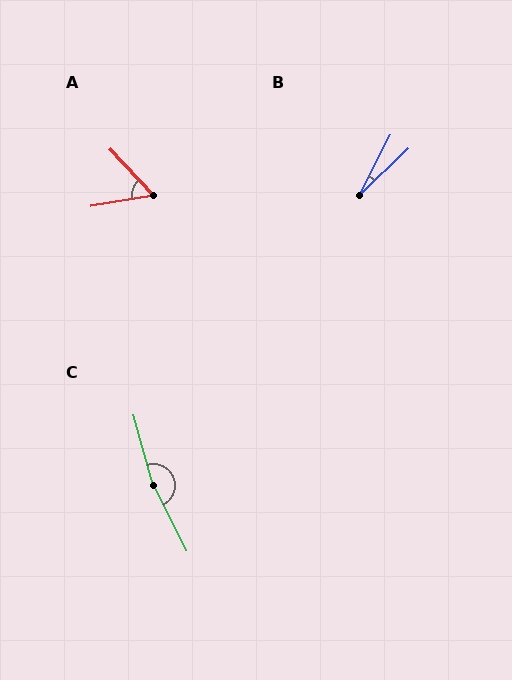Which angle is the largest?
C, at approximately 169 degrees.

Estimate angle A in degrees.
Approximately 56 degrees.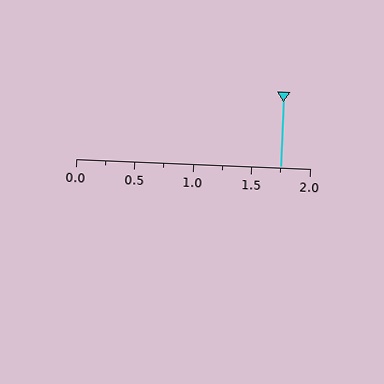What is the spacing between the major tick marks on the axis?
The major ticks are spaced 0.5 apart.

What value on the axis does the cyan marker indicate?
The marker indicates approximately 1.75.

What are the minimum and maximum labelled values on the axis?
The axis runs from 0.0 to 2.0.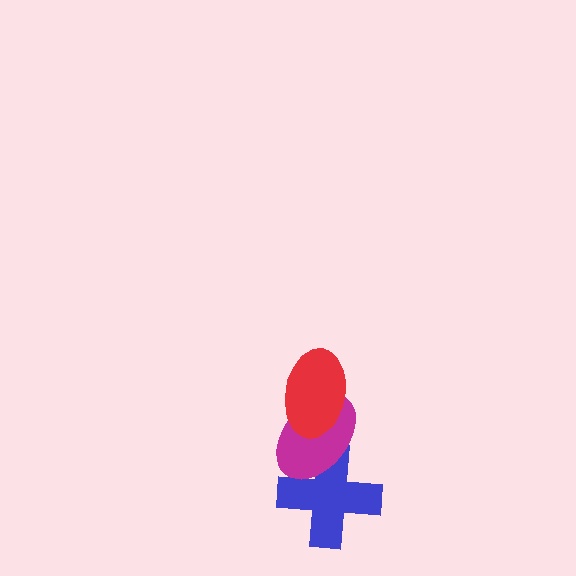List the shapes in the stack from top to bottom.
From top to bottom: the red ellipse, the magenta ellipse, the blue cross.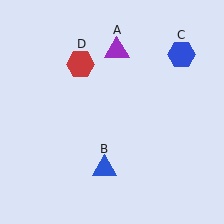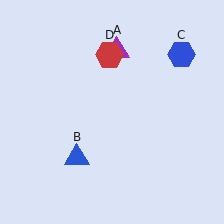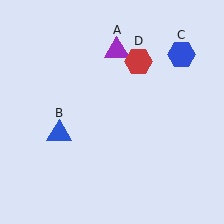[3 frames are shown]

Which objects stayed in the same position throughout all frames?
Purple triangle (object A) and blue hexagon (object C) remained stationary.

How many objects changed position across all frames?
2 objects changed position: blue triangle (object B), red hexagon (object D).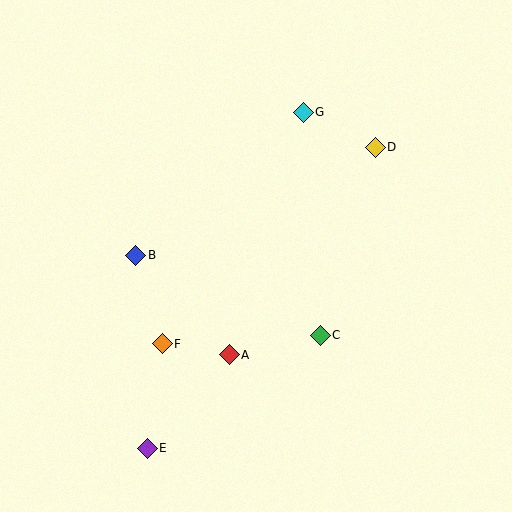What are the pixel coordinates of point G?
Point G is at (303, 112).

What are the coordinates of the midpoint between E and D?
The midpoint between E and D is at (261, 298).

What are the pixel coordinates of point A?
Point A is at (229, 355).